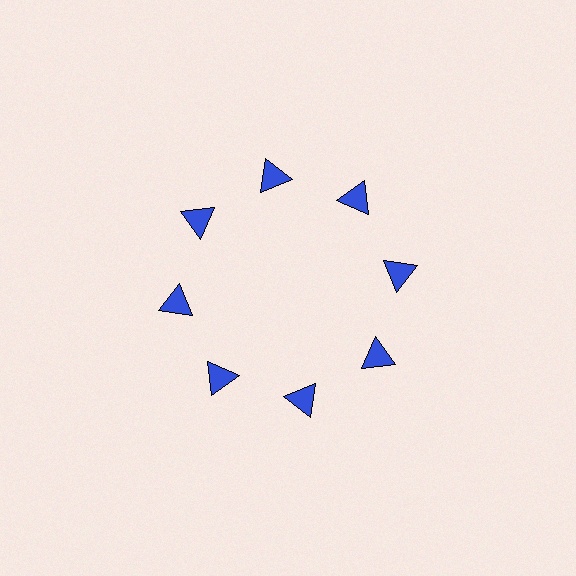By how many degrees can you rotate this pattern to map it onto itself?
The pattern maps onto itself every 45 degrees of rotation.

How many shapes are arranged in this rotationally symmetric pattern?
There are 8 shapes, arranged in 8 groups of 1.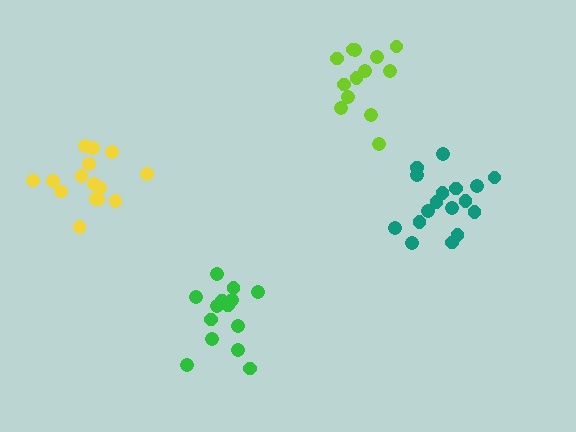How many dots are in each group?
Group 1: 13 dots, Group 2: 14 dots, Group 3: 17 dots, Group 4: 15 dots (59 total).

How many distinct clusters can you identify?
There are 4 distinct clusters.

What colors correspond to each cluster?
The clusters are colored: lime, green, teal, yellow.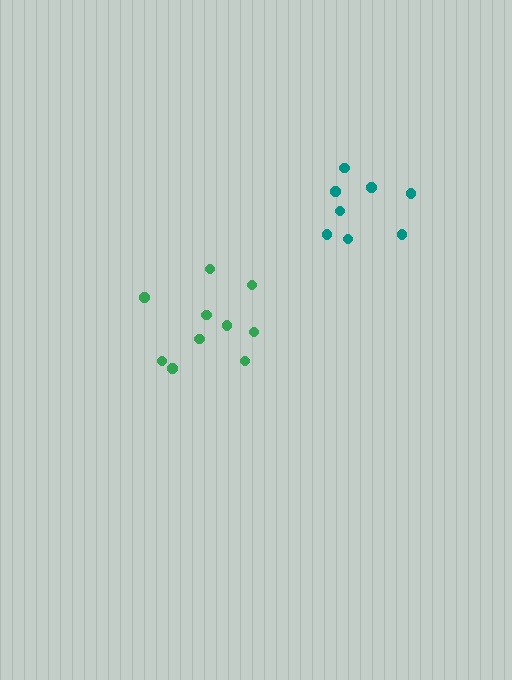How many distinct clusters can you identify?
There are 2 distinct clusters.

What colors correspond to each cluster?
The clusters are colored: teal, green.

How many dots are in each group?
Group 1: 8 dots, Group 2: 10 dots (18 total).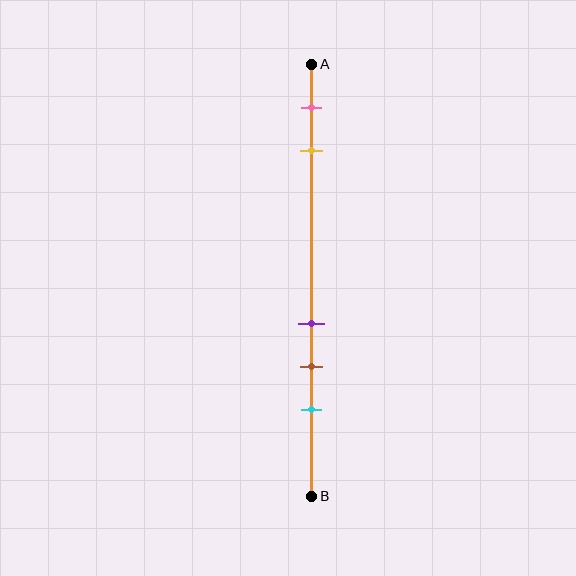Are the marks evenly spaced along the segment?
No, the marks are not evenly spaced.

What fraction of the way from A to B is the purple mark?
The purple mark is approximately 60% (0.6) of the way from A to B.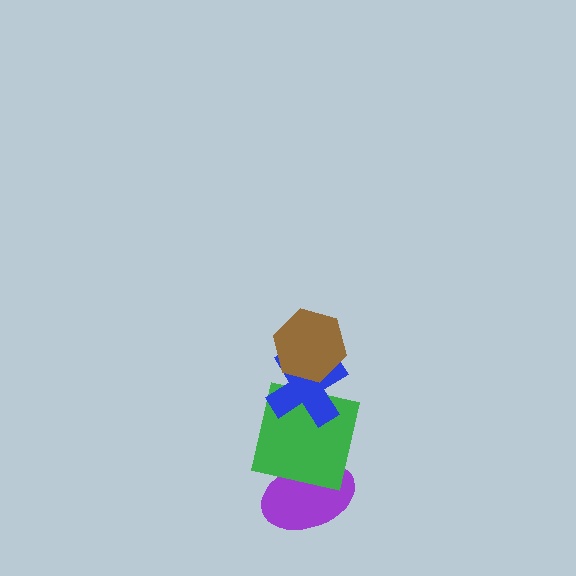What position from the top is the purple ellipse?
The purple ellipse is 4th from the top.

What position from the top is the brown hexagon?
The brown hexagon is 1st from the top.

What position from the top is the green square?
The green square is 3rd from the top.